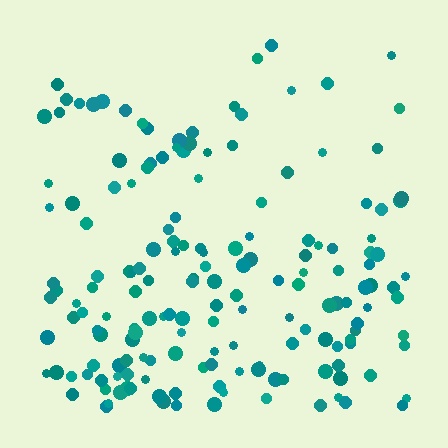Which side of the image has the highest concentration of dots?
The bottom.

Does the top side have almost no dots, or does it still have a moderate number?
Still a moderate number, just noticeably fewer than the bottom.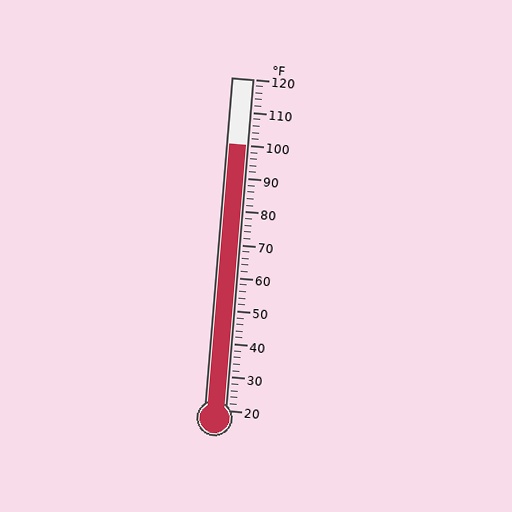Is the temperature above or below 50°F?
The temperature is above 50°F.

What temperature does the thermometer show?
The thermometer shows approximately 100°F.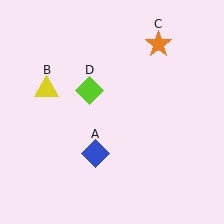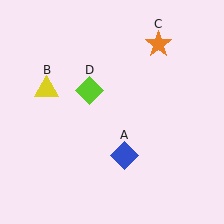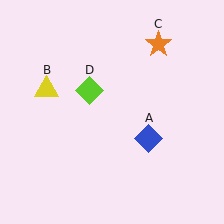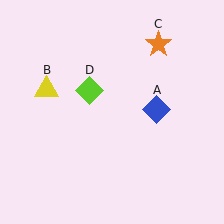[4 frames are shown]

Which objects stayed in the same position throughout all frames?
Yellow triangle (object B) and orange star (object C) and lime diamond (object D) remained stationary.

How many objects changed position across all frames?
1 object changed position: blue diamond (object A).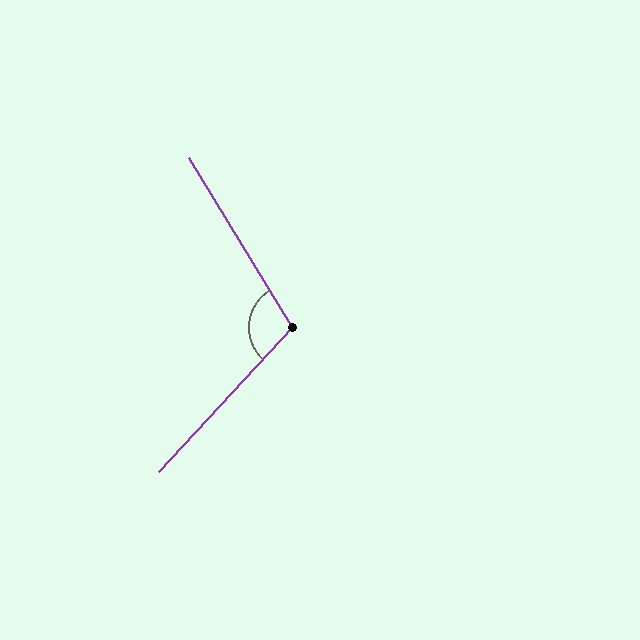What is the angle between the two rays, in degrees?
Approximately 106 degrees.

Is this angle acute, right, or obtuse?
It is obtuse.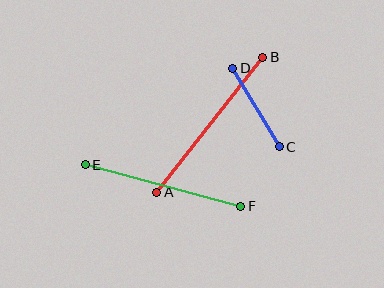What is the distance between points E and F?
The distance is approximately 161 pixels.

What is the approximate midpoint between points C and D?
The midpoint is at approximately (256, 107) pixels.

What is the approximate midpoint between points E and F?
The midpoint is at approximately (163, 186) pixels.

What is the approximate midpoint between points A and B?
The midpoint is at approximately (210, 125) pixels.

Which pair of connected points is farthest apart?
Points A and B are farthest apart.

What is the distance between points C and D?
The distance is approximately 92 pixels.